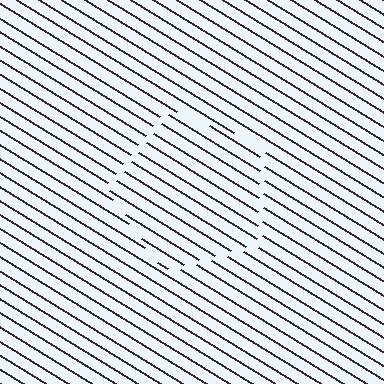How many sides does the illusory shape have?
5 sides — the line-ends trace a pentagon.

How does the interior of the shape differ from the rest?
The interior of the shape contains the same grating, shifted by half a period — the contour is defined by the phase discontinuity where line-ends from the inner and outer gratings abut.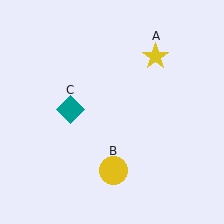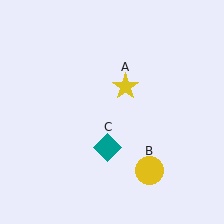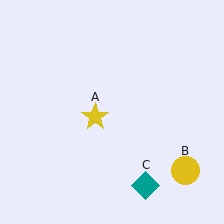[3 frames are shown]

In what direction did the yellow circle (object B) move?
The yellow circle (object B) moved right.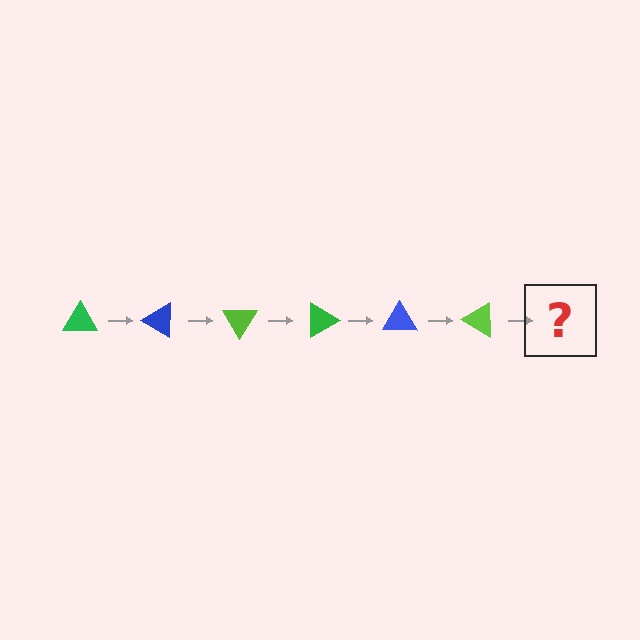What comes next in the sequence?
The next element should be a green triangle, rotated 180 degrees from the start.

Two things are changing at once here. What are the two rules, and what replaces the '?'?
The two rules are that it rotates 30 degrees each step and the color cycles through green, blue, and lime. The '?' should be a green triangle, rotated 180 degrees from the start.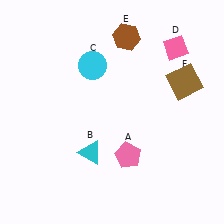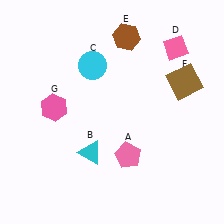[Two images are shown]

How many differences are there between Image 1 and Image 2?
There is 1 difference between the two images.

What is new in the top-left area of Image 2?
A pink hexagon (G) was added in the top-left area of Image 2.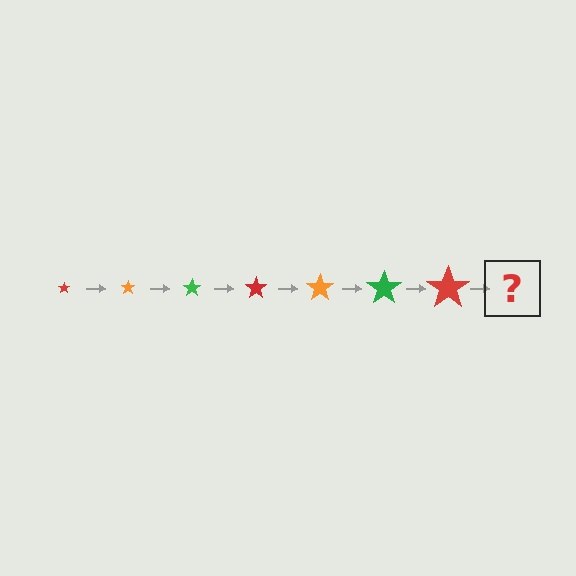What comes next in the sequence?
The next element should be an orange star, larger than the previous one.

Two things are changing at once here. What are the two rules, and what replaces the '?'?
The two rules are that the star grows larger each step and the color cycles through red, orange, and green. The '?' should be an orange star, larger than the previous one.